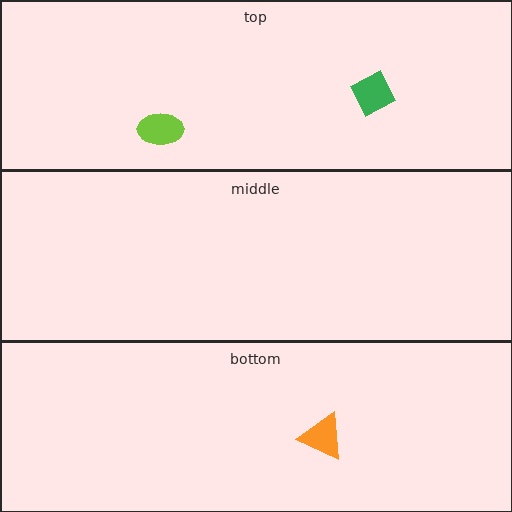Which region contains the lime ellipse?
The top region.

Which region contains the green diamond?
The top region.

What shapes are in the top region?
The lime ellipse, the green diamond.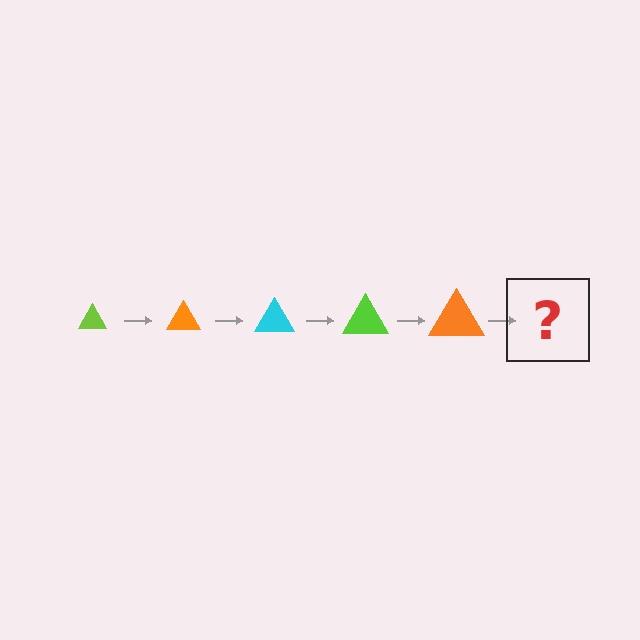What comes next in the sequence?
The next element should be a cyan triangle, larger than the previous one.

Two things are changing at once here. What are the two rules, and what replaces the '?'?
The two rules are that the triangle grows larger each step and the color cycles through lime, orange, and cyan. The '?' should be a cyan triangle, larger than the previous one.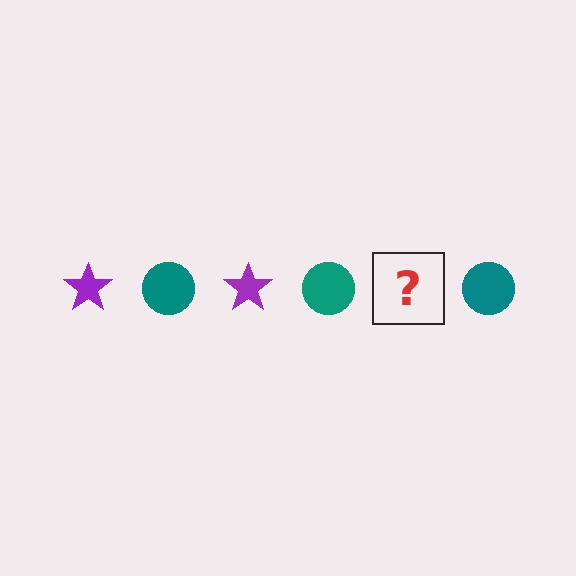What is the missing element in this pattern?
The missing element is a purple star.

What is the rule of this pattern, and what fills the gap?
The rule is that the pattern alternates between purple star and teal circle. The gap should be filled with a purple star.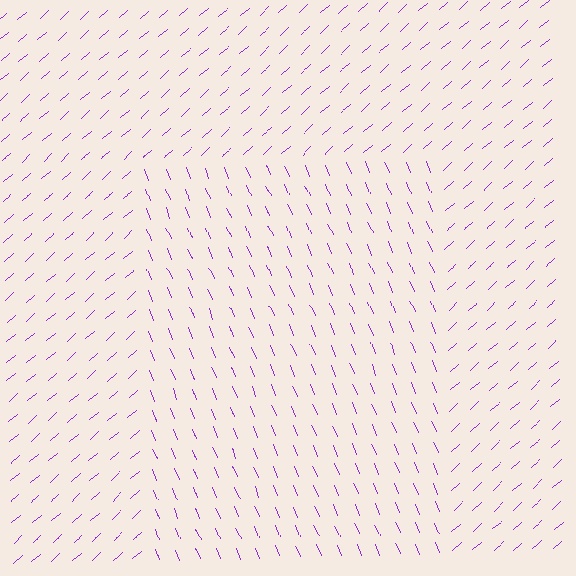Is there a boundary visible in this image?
Yes, there is a texture boundary formed by a change in line orientation.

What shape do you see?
I see a rectangle.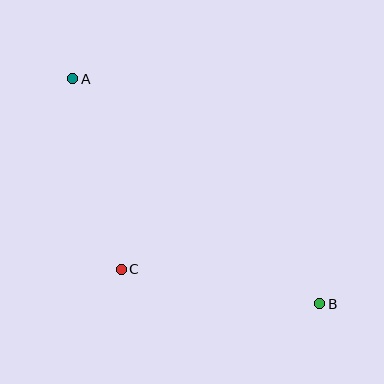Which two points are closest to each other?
Points A and C are closest to each other.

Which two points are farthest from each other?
Points A and B are farthest from each other.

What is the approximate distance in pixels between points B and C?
The distance between B and C is approximately 202 pixels.